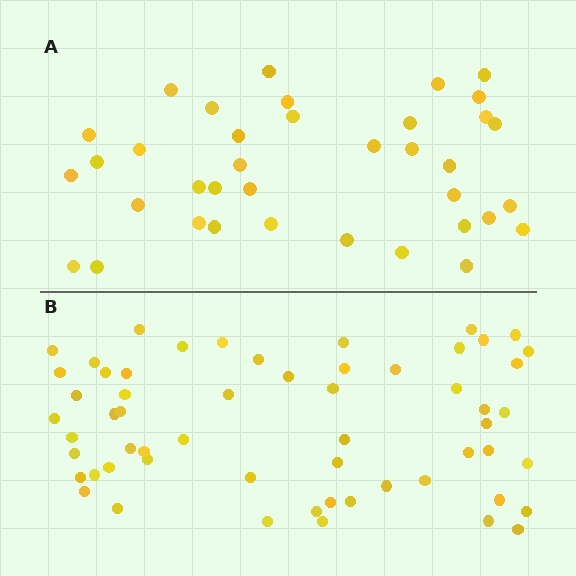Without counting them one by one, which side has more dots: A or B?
Region B (the bottom region) has more dots.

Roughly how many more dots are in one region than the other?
Region B has approximately 20 more dots than region A.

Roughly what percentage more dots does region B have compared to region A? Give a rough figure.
About 55% more.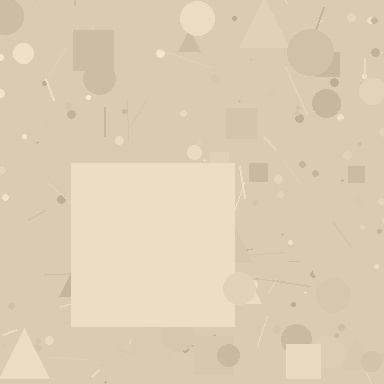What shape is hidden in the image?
A square is hidden in the image.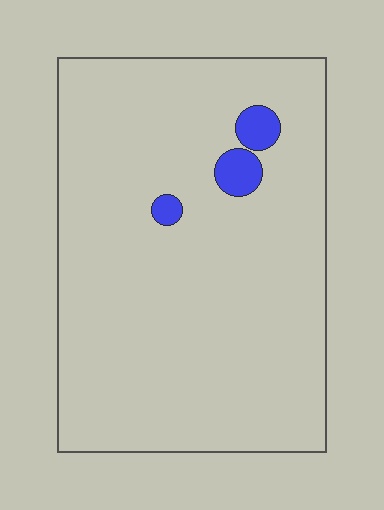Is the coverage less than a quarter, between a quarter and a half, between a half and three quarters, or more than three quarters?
Less than a quarter.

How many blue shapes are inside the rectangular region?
3.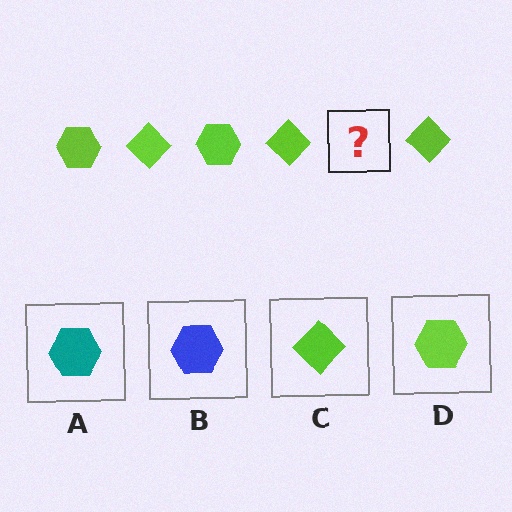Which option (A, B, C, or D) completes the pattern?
D.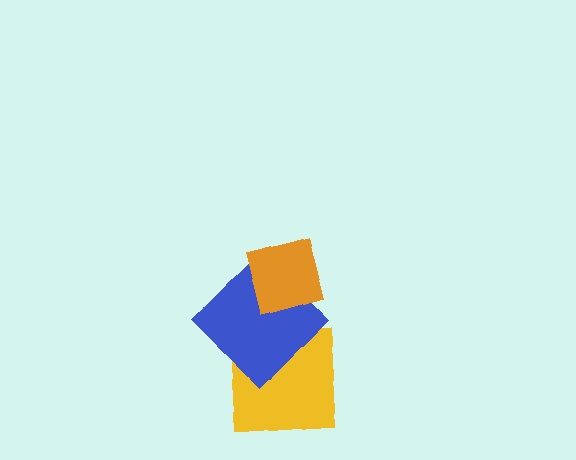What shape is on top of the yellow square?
The blue diamond is on top of the yellow square.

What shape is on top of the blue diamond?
The orange square is on top of the blue diamond.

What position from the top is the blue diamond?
The blue diamond is 2nd from the top.